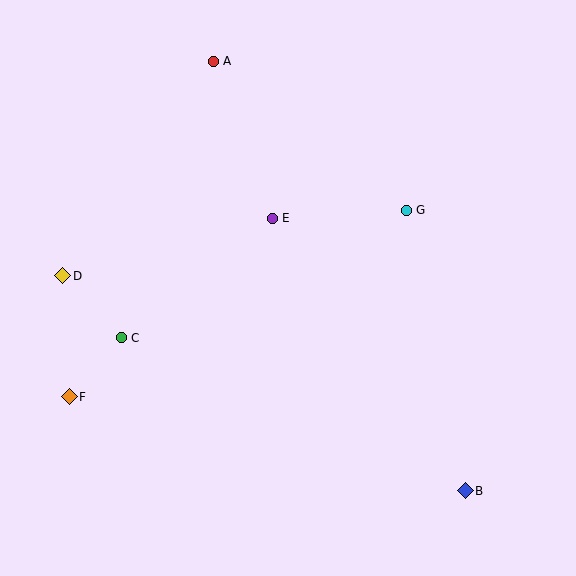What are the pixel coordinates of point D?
Point D is at (63, 276).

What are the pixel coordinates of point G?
Point G is at (406, 210).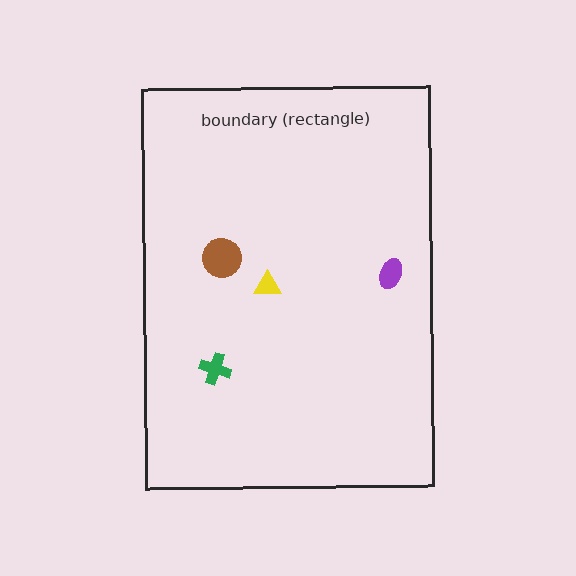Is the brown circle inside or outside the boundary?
Inside.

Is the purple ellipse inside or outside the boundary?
Inside.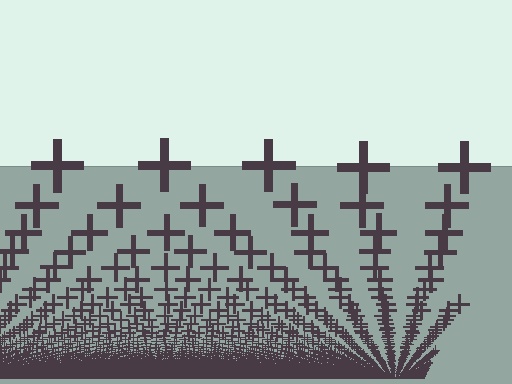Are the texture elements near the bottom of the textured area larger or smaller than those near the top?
Smaller. The gradient is inverted — elements near the bottom are smaller and denser.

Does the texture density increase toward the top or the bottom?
Density increases toward the bottom.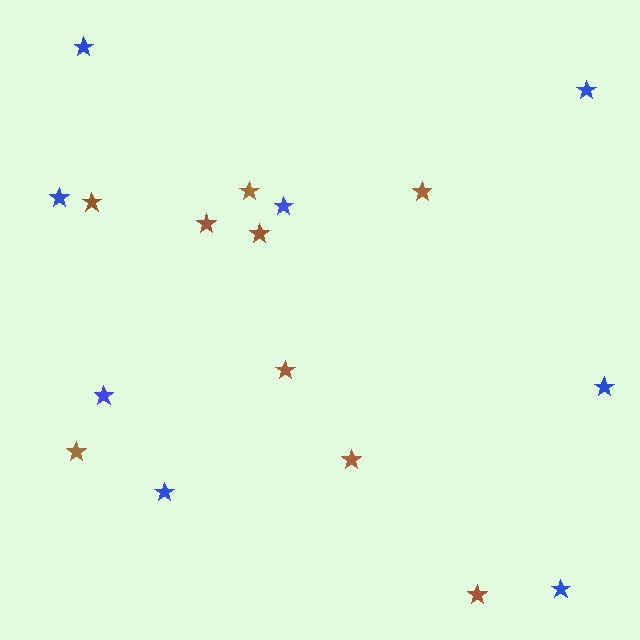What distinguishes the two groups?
There are 2 groups: one group of brown stars (9) and one group of blue stars (8).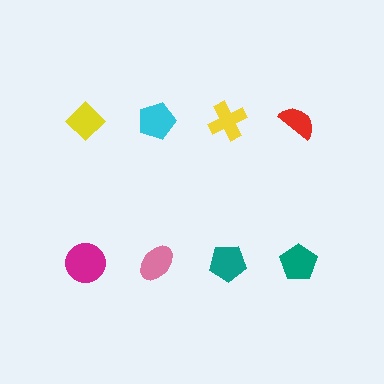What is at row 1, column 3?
A yellow cross.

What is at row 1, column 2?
A cyan pentagon.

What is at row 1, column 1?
A yellow diamond.